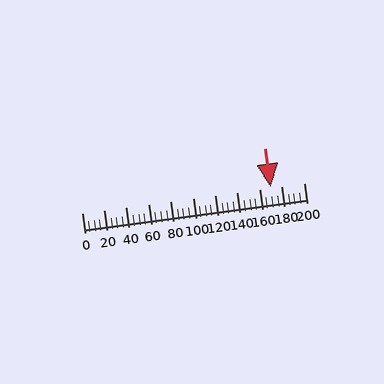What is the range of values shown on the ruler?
The ruler shows values from 0 to 200.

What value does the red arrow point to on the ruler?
The red arrow points to approximately 170.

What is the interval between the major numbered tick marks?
The major tick marks are spaced 20 units apart.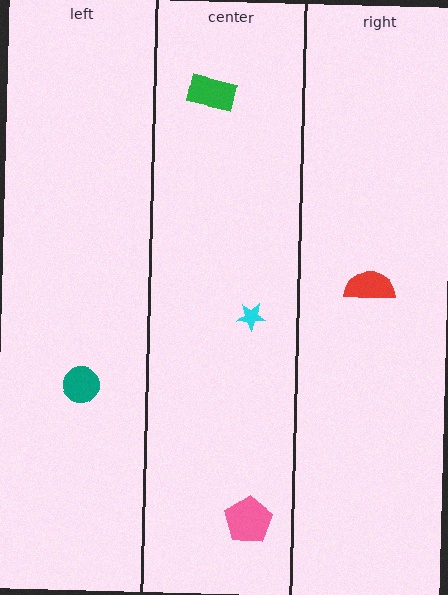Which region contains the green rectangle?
The center region.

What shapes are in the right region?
The red semicircle.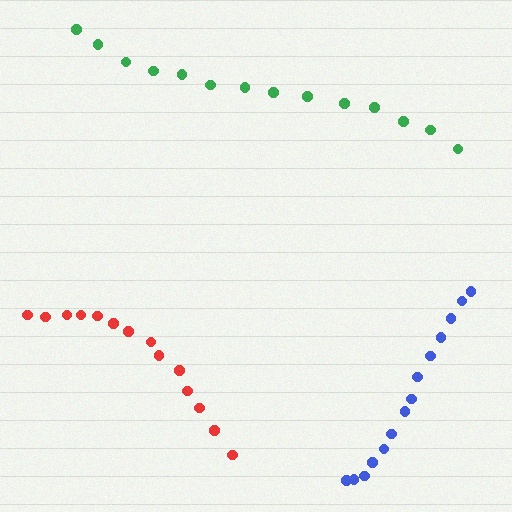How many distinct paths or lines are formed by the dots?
There are 3 distinct paths.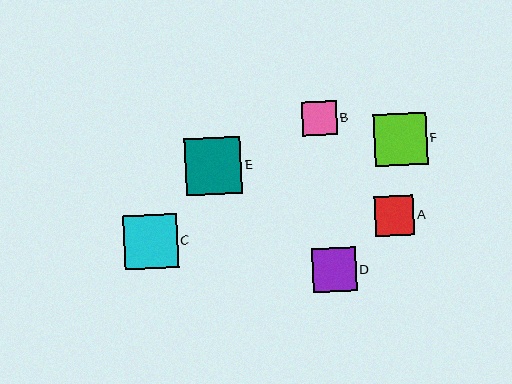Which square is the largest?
Square E is the largest with a size of approximately 57 pixels.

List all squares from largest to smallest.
From largest to smallest: E, C, F, D, A, B.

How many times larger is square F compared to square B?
Square F is approximately 1.5 times the size of square B.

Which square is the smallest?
Square B is the smallest with a size of approximately 34 pixels.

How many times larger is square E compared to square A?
Square E is approximately 1.4 times the size of square A.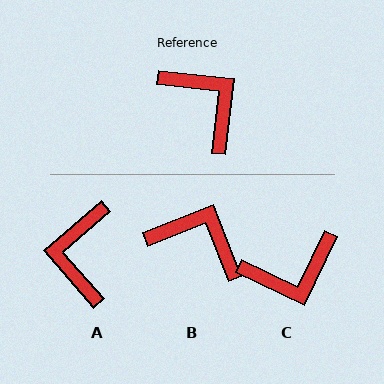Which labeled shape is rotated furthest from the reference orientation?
A, about 137 degrees away.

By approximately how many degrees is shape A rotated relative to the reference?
Approximately 137 degrees counter-clockwise.